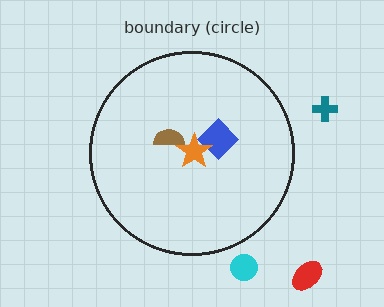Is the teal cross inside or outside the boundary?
Outside.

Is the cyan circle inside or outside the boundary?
Outside.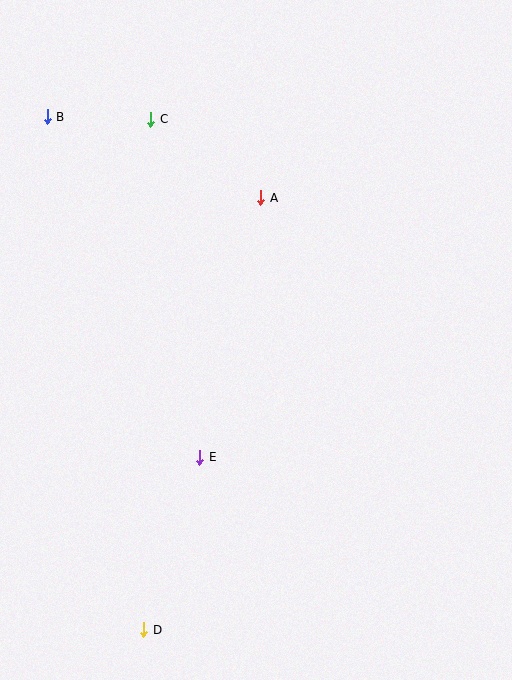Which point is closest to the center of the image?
Point E at (200, 457) is closest to the center.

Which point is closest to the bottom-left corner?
Point D is closest to the bottom-left corner.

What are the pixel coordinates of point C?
Point C is at (151, 119).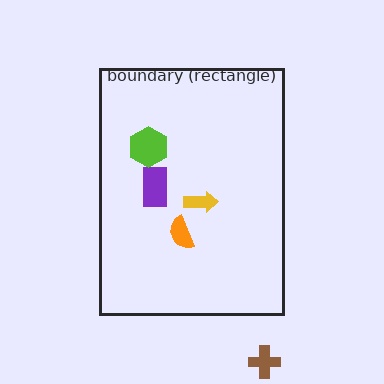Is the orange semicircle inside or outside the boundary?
Inside.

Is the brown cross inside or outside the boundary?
Outside.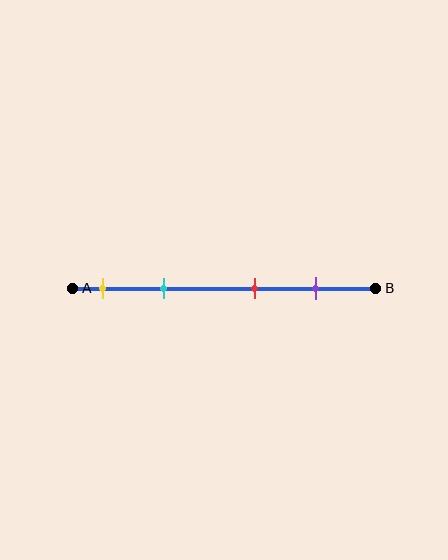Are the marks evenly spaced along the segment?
No, the marks are not evenly spaced.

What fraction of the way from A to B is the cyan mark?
The cyan mark is approximately 30% (0.3) of the way from A to B.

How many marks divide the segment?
There are 4 marks dividing the segment.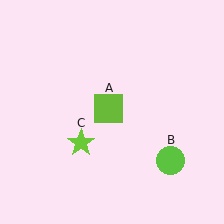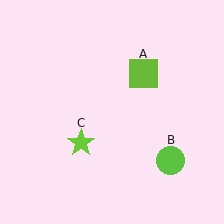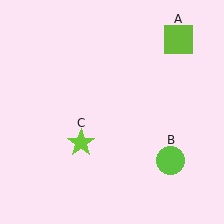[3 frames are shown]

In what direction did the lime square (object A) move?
The lime square (object A) moved up and to the right.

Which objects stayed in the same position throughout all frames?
Lime circle (object B) and lime star (object C) remained stationary.